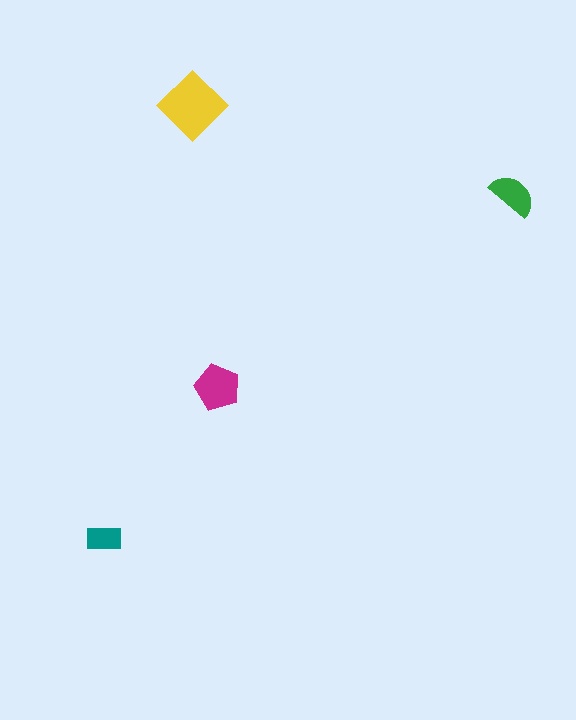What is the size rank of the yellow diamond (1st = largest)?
1st.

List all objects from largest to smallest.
The yellow diamond, the magenta pentagon, the green semicircle, the teal rectangle.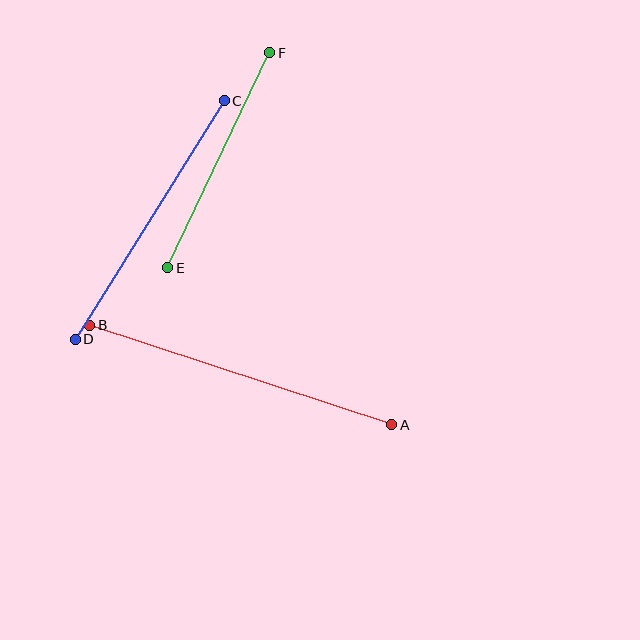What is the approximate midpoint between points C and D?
The midpoint is at approximately (150, 220) pixels.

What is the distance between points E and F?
The distance is approximately 238 pixels.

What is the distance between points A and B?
The distance is approximately 318 pixels.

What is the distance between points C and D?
The distance is approximately 281 pixels.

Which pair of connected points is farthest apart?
Points A and B are farthest apart.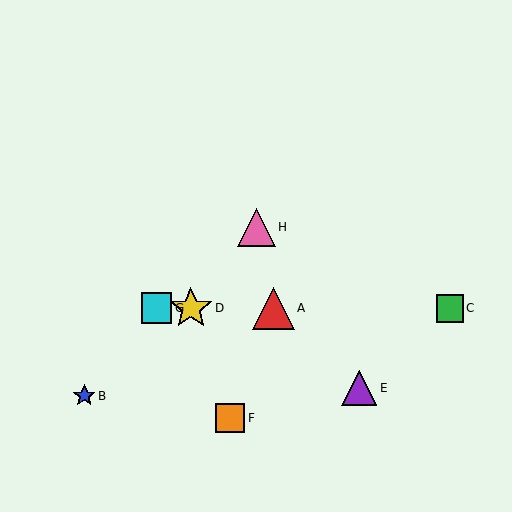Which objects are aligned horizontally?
Objects A, C, D, G are aligned horizontally.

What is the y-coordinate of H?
Object H is at y≈227.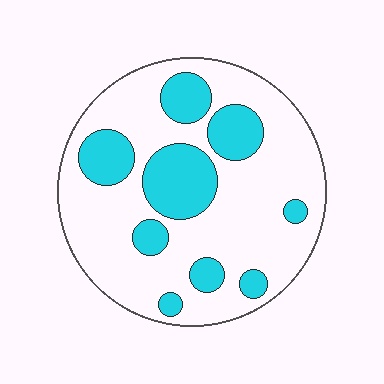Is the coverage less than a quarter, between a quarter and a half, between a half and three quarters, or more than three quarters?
Between a quarter and a half.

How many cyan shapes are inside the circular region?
9.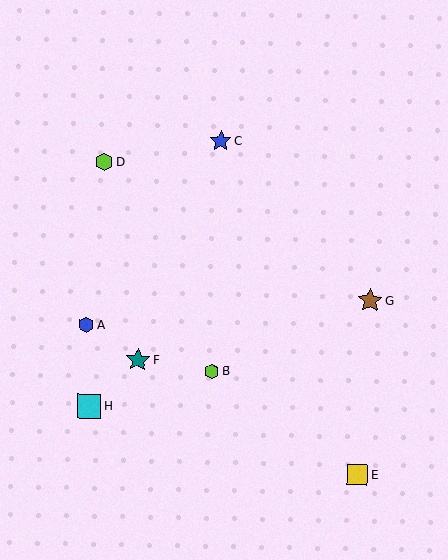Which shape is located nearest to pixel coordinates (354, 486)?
The yellow square (labeled E) at (357, 475) is nearest to that location.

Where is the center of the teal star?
The center of the teal star is at (138, 360).